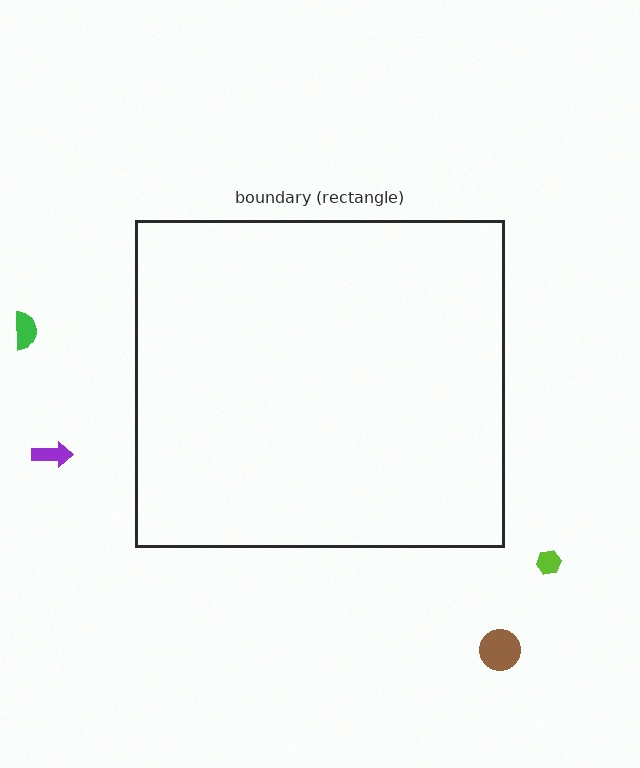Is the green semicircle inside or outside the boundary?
Outside.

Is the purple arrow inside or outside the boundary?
Outside.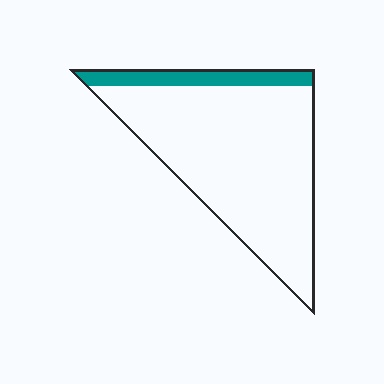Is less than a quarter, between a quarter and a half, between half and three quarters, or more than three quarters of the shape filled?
Less than a quarter.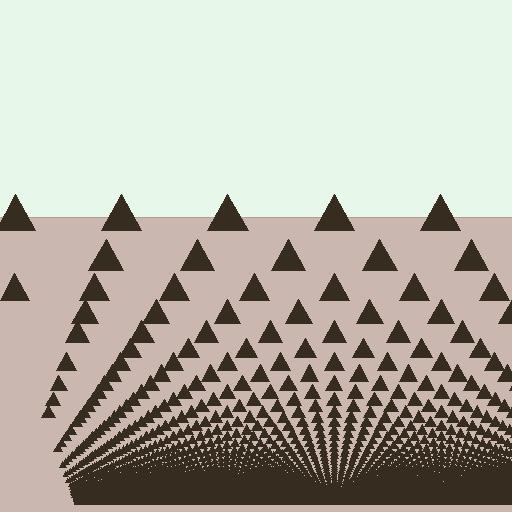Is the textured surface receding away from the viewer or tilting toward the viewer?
The surface appears to tilt toward the viewer. Texture elements get larger and sparser toward the top.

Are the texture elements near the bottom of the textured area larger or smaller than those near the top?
Smaller. The gradient is inverted — elements near the bottom are smaller and denser.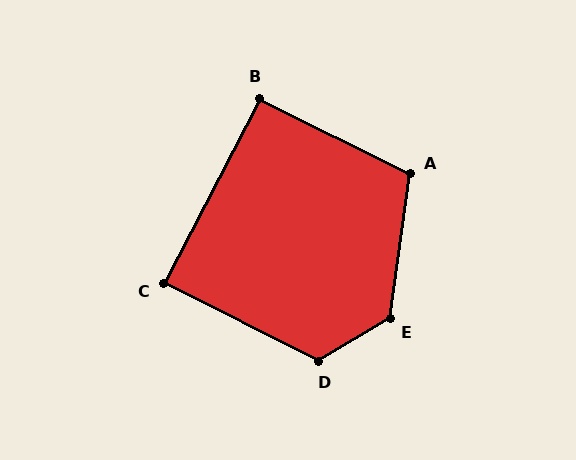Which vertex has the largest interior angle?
E, at approximately 129 degrees.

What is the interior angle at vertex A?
Approximately 108 degrees (obtuse).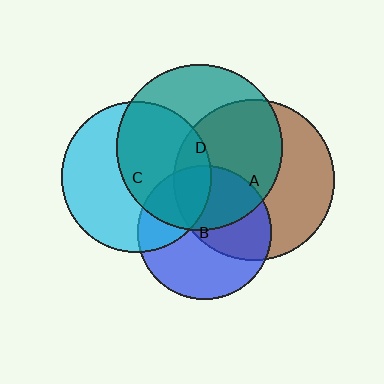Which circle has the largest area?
Circle D (teal).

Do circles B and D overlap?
Yes.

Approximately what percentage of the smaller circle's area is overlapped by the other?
Approximately 40%.